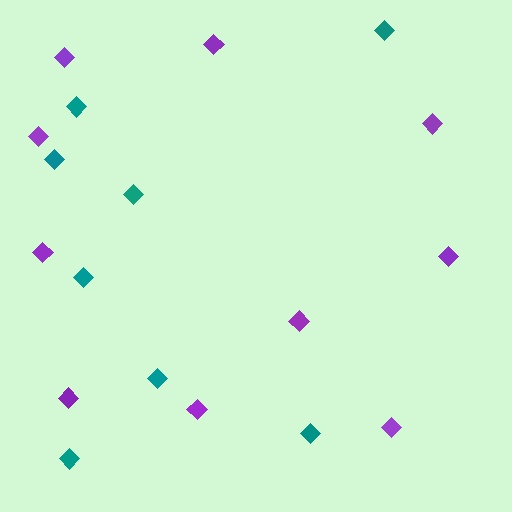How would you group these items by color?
There are 2 groups: one group of teal diamonds (8) and one group of purple diamonds (10).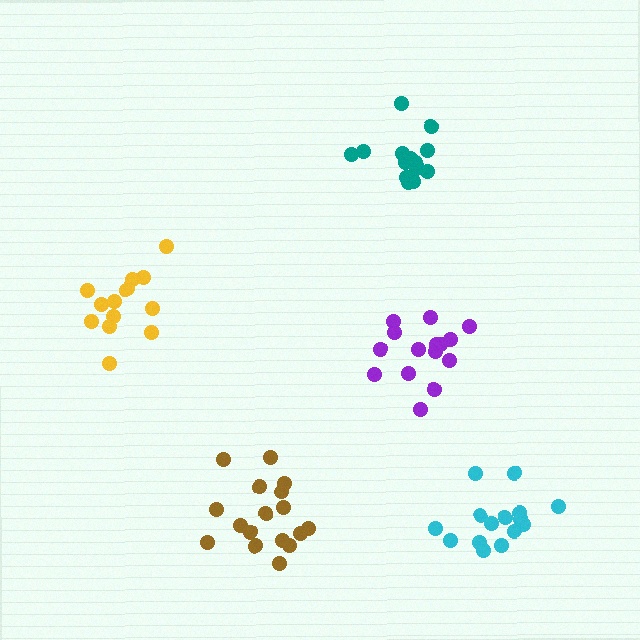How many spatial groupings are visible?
There are 5 spatial groupings.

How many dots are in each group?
Group 1: 15 dots, Group 2: 15 dots, Group 3: 17 dots, Group 4: 15 dots, Group 5: 14 dots (76 total).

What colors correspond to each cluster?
The clusters are colored: purple, cyan, brown, teal, yellow.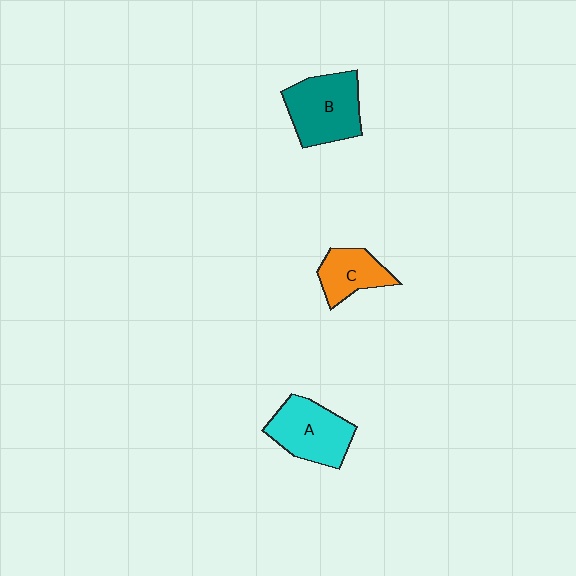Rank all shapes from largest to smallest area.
From largest to smallest: B (teal), A (cyan), C (orange).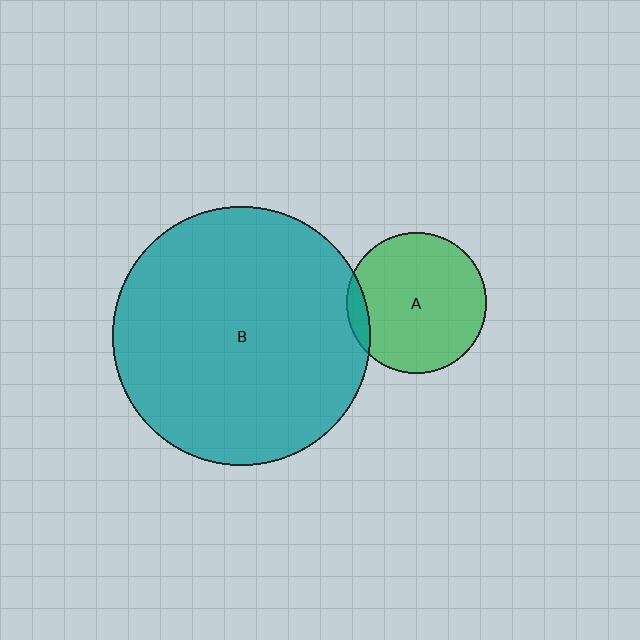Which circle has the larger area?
Circle B (teal).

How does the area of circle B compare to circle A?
Approximately 3.4 times.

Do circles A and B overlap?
Yes.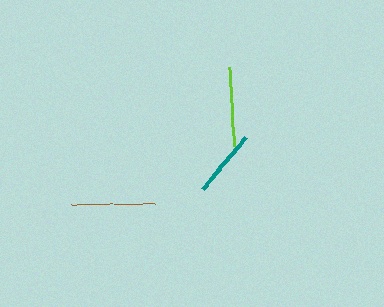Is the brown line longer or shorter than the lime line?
The brown line is longer than the lime line.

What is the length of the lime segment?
The lime segment is approximately 79 pixels long.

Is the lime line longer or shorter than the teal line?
The lime line is longer than the teal line.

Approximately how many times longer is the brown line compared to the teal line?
The brown line is approximately 1.3 times the length of the teal line.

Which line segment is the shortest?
The teal line is the shortest at approximately 66 pixels.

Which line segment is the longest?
The brown line is the longest at approximately 83 pixels.